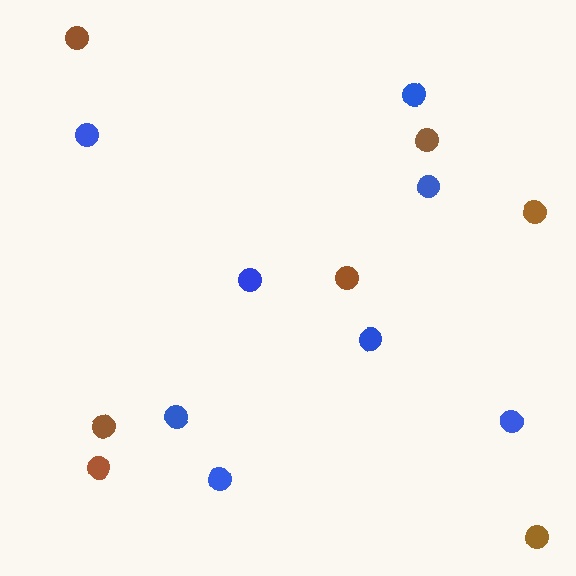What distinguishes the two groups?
There are 2 groups: one group of blue circles (8) and one group of brown circles (7).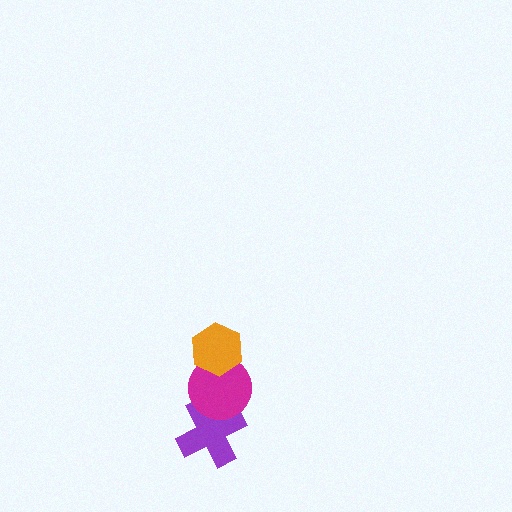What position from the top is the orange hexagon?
The orange hexagon is 1st from the top.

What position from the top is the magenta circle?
The magenta circle is 2nd from the top.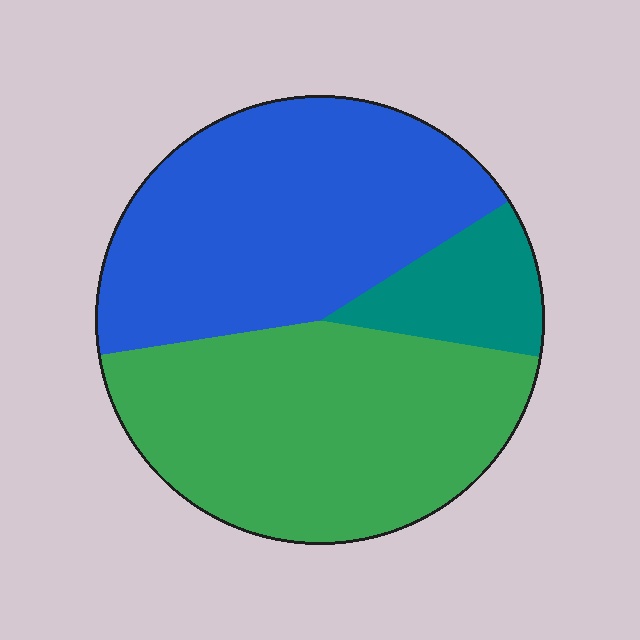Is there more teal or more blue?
Blue.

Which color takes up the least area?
Teal, at roughly 10%.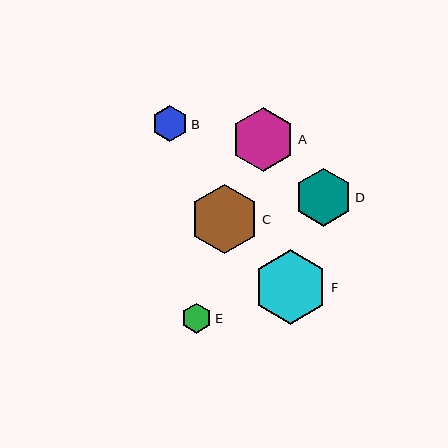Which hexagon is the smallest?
Hexagon E is the smallest with a size of approximately 30 pixels.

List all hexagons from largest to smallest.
From largest to smallest: F, C, A, D, B, E.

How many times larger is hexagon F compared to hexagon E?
Hexagon F is approximately 2.5 times the size of hexagon E.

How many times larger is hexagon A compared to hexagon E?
Hexagon A is approximately 2.1 times the size of hexagon E.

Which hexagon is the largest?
Hexagon F is the largest with a size of approximately 75 pixels.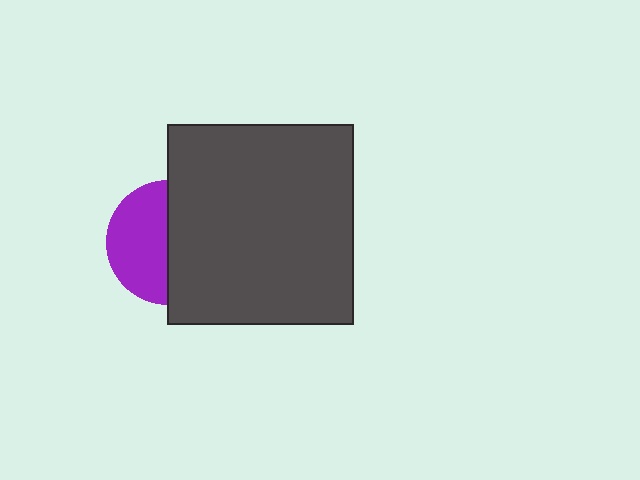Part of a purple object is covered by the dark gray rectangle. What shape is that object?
It is a circle.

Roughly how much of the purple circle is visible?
About half of it is visible (roughly 49%).